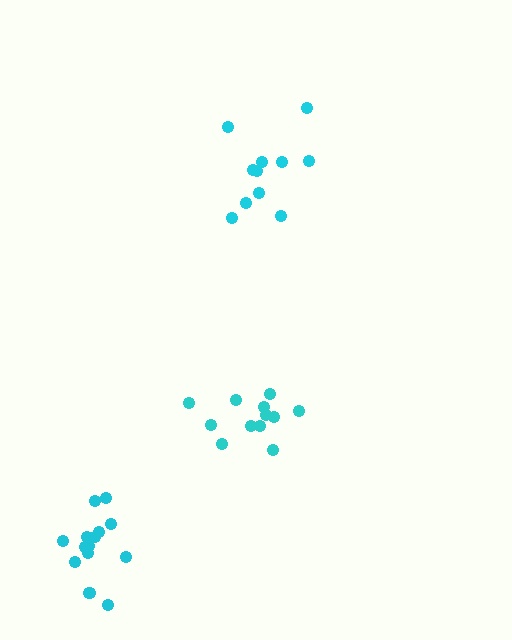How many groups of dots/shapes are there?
There are 3 groups.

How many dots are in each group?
Group 1: 11 dots, Group 2: 12 dots, Group 3: 14 dots (37 total).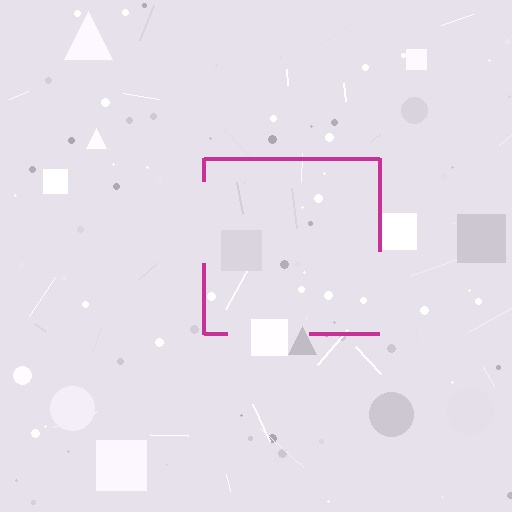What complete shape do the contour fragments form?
The contour fragments form a square.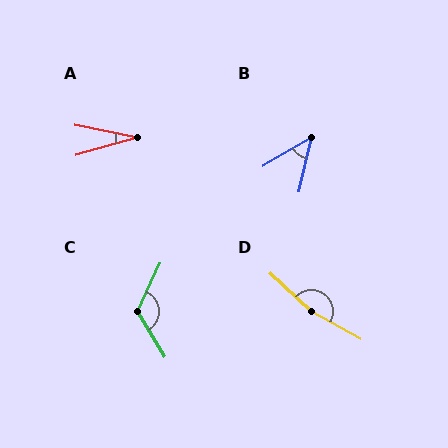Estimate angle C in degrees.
Approximately 124 degrees.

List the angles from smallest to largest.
A (27°), B (47°), C (124°), D (167°).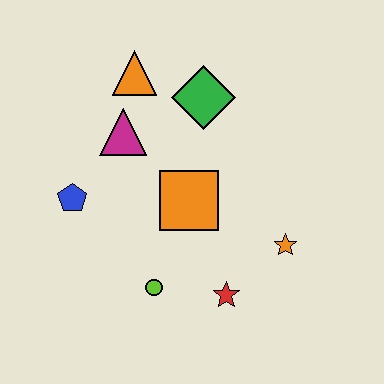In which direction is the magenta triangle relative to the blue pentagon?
The magenta triangle is above the blue pentagon.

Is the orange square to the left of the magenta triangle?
No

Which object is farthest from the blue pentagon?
The orange star is farthest from the blue pentagon.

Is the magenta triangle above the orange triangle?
No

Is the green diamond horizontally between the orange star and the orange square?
Yes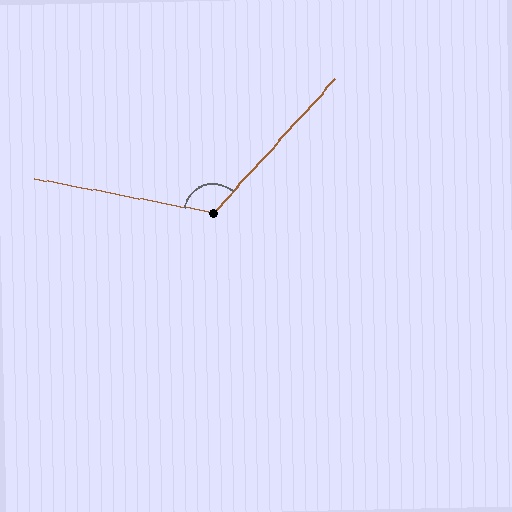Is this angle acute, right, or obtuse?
It is obtuse.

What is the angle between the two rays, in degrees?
Approximately 121 degrees.